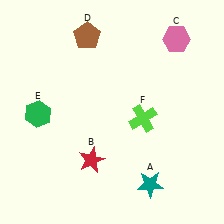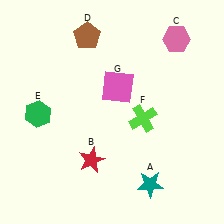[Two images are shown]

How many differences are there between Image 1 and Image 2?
There is 1 difference between the two images.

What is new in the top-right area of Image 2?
A pink square (G) was added in the top-right area of Image 2.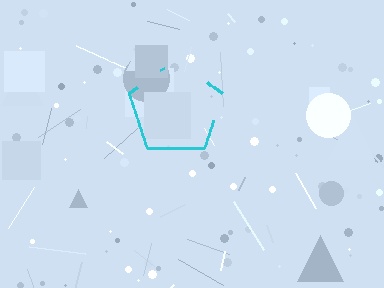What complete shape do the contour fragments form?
The contour fragments form a pentagon.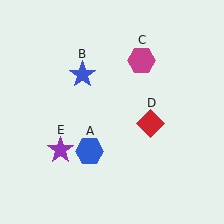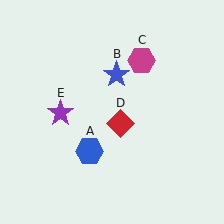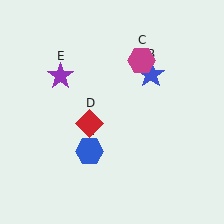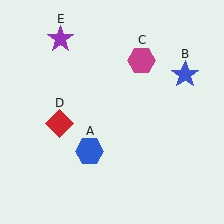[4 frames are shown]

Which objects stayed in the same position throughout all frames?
Blue hexagon (object A) and magenta hexagon (object C) remained stationary.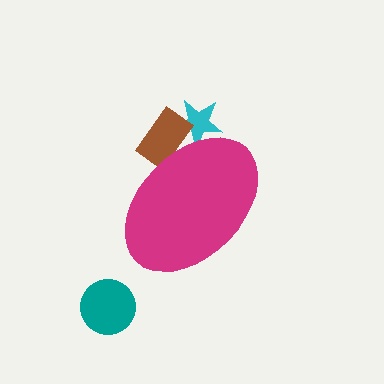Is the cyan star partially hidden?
Yes, the cyan star is partially hidden behind the magenta ellipse.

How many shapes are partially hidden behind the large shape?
2 shapes are partially hidden.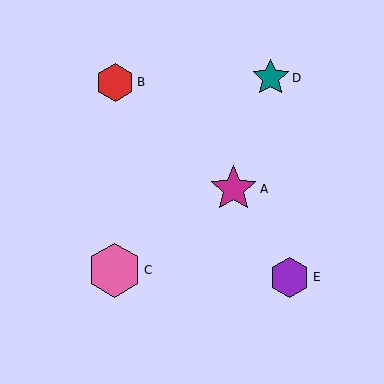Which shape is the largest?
The pink hexagon (labeled C) is the largest.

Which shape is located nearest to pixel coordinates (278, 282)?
The purple hexagon (labeled E) at (290, 277) is nearest to that location.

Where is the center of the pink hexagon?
The center of the pink hexagon is at (115, 270).